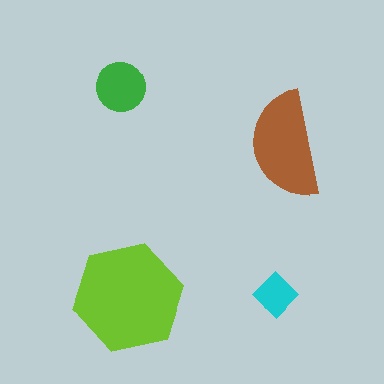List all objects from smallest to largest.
The cyan diamond, the green circle, the brown semicircle, the lime hexagon.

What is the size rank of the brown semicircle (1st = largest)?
2nd.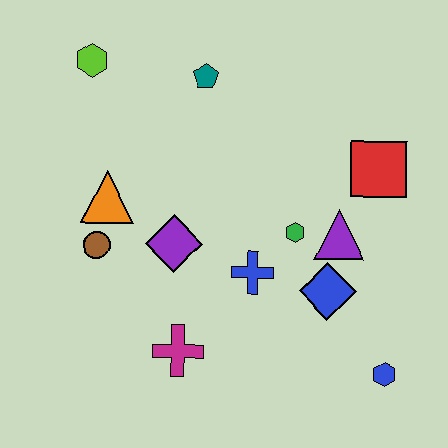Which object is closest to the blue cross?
The green hexagon is closest to the blue cross.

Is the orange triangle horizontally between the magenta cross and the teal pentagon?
No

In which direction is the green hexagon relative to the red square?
The green hexagon is to the left of the red square.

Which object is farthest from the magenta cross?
The lime hexagon is farthest from the magenta cross.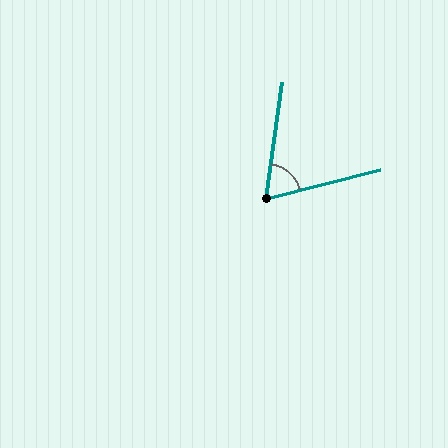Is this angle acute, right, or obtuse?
It is acute.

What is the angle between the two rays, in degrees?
Approximately 68 degrees.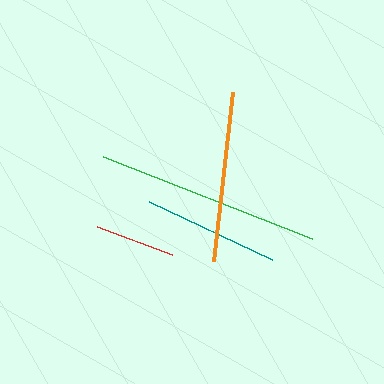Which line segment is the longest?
The green line is the longest at approximately 225 pixels.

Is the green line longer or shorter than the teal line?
The green line is longer than the teal line.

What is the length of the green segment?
The green segment is approximately 225 pixels long.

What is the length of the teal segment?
The teal segment is approximately 137 pixels long.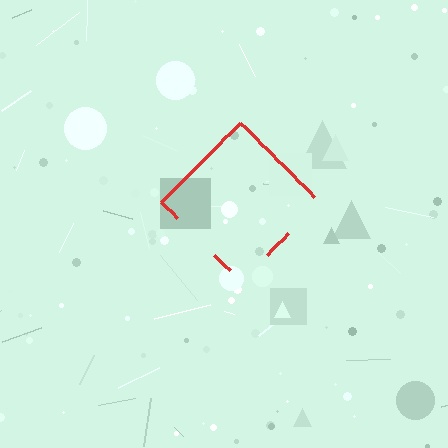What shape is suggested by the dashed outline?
The dashed outline suggests a diamond.